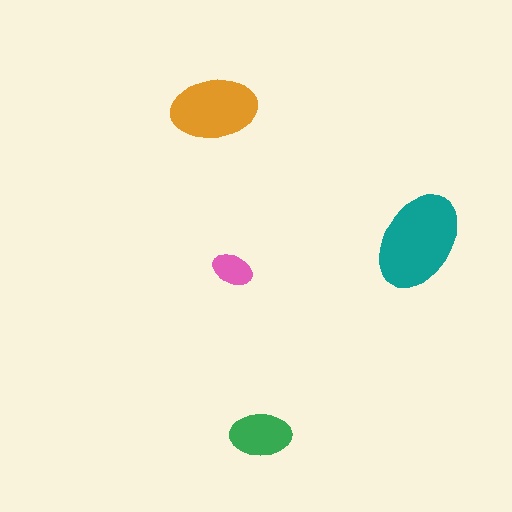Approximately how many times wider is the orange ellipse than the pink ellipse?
About 2 times wider.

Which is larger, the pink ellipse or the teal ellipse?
The teal one.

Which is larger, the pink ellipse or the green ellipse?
The green one.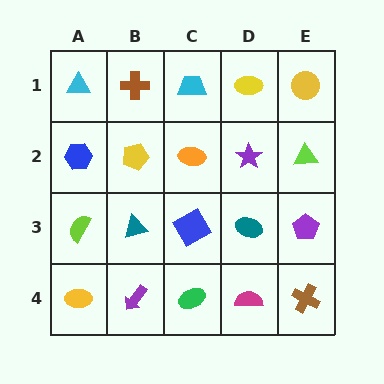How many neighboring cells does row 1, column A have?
2.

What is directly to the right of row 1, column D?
A yellow circle.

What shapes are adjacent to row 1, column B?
A yellow pentagon (row 2, column B), a cyan triangle (row 1, column A), a cyan trapezoid (row 1, column C).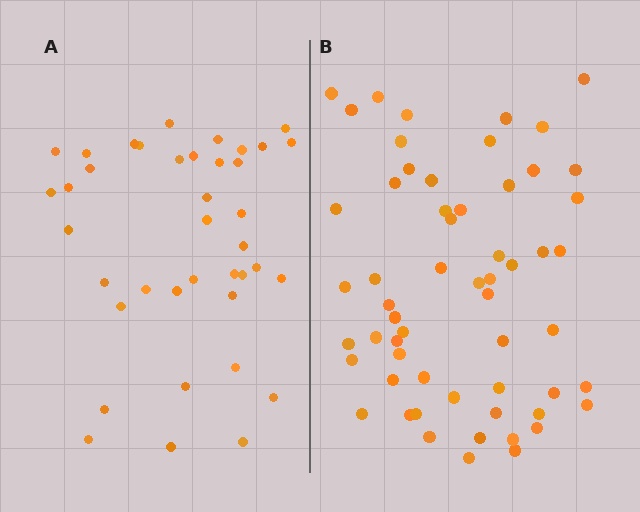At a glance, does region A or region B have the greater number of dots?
Region B (the right region) has more dots.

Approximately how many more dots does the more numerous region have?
Region B has approximately 20 more dots than region A.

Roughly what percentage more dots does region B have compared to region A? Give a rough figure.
About 50% more.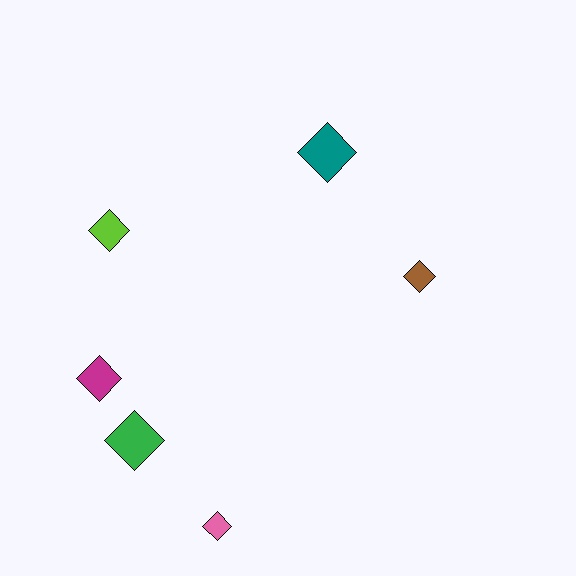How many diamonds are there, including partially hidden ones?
There are 6 diamonds.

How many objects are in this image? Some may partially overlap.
There are 6 objects.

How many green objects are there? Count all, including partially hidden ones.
There is 1 green object.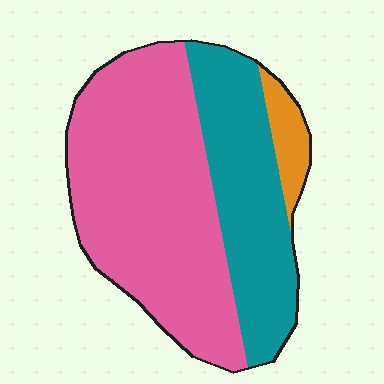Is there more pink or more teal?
Pink.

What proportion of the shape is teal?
Teal covers around 35% of the shape.